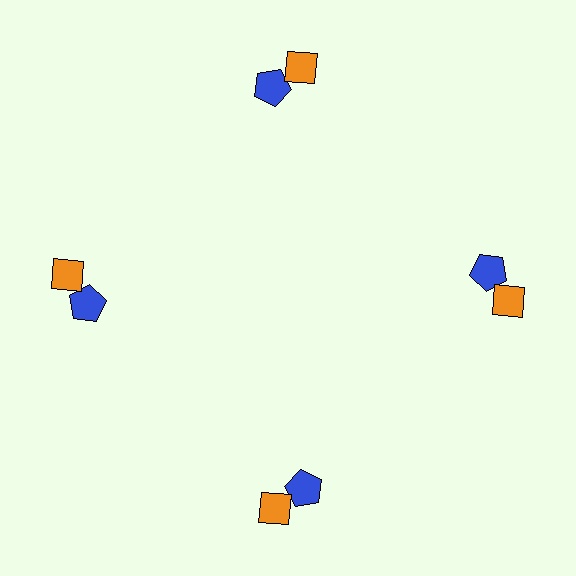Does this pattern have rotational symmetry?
Yes, this pattern has 4-fold rotational symmetry. It looks the same after rotating 90 degrees around the center.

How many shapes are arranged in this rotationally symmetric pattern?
There are 8 shapes, arranged in 4 groups of 2.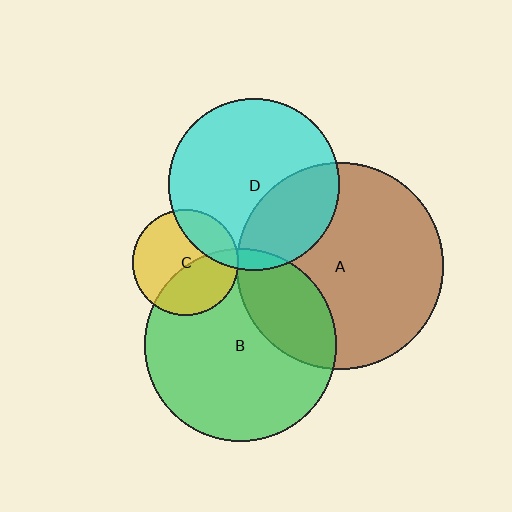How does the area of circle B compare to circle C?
Approximately 3.3 times.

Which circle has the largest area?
Circle A (brown).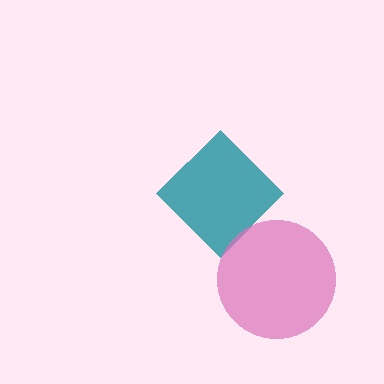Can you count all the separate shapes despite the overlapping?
Yes, there are 2 separate shapes.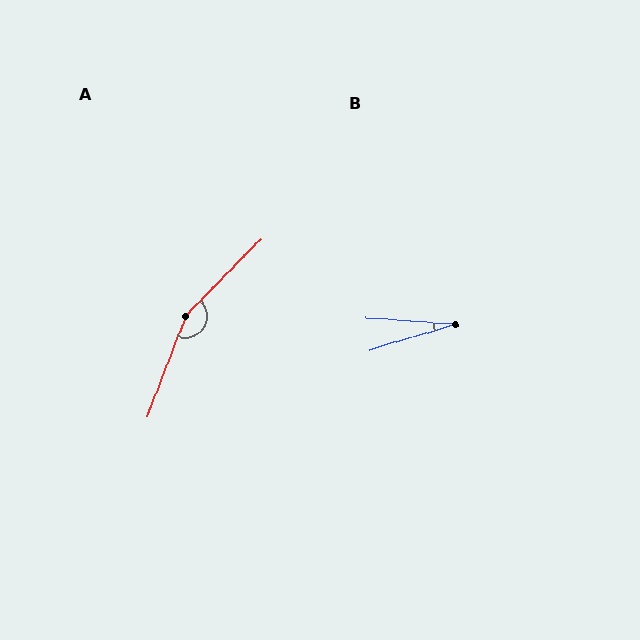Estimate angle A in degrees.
Approximately 156 degrees.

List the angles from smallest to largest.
B (21°), A (156°).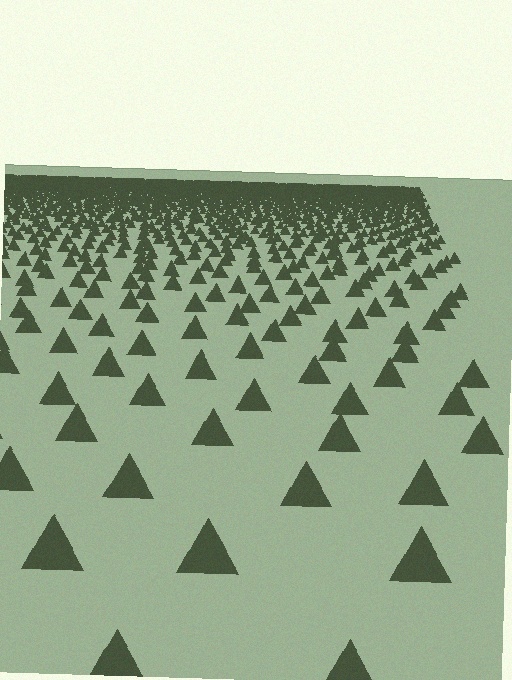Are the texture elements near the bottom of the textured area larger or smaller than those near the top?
Larger. Near the bottom, elements are closer to the viewer and appear at a bigger on-screen size.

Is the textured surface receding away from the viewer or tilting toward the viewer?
The surface is receding away from the viewer. Texture elements get smaller and denser toward the top.